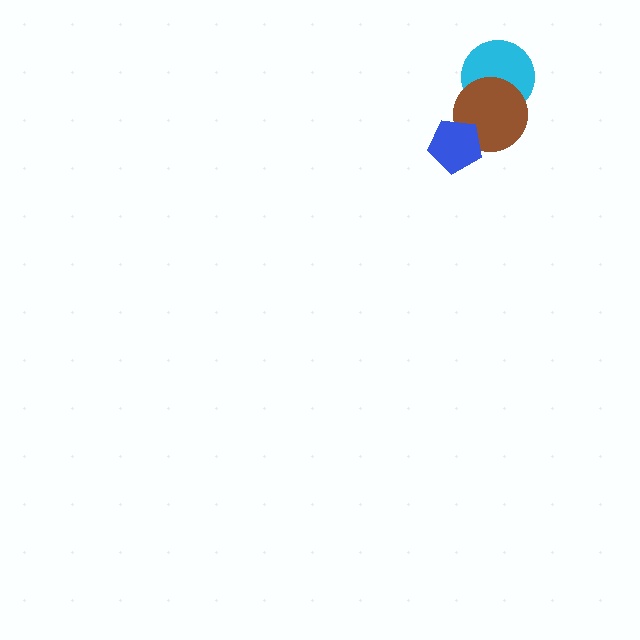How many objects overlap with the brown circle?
2 objects overlap with the brown circle.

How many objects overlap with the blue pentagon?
1 object overlaps with the blue pentagon.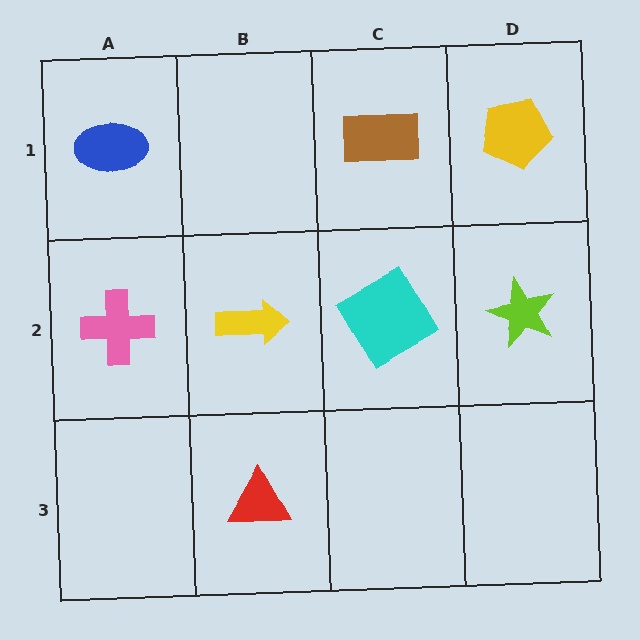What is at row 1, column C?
A brown rectangle.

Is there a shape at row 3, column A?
No, that cell is empty.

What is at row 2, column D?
A lime star.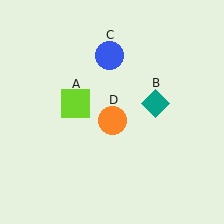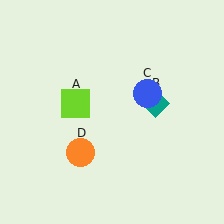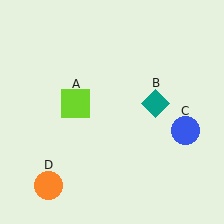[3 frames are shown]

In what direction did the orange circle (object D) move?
The orange circle (object D) moved down and to the left.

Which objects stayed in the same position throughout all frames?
Lime square (object A) and teal diamond (object B) remained stationary.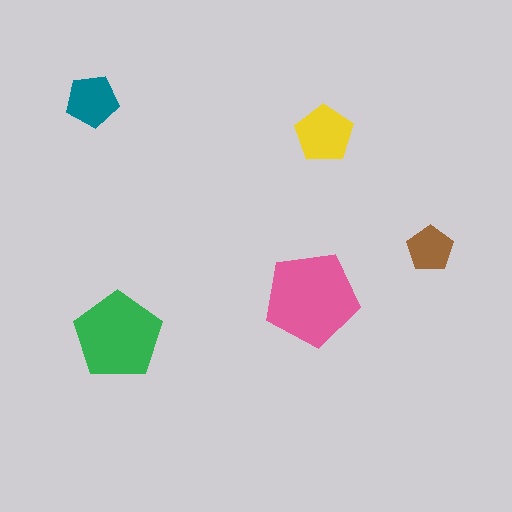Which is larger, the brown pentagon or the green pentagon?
The green one.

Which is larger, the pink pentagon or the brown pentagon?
The pink one.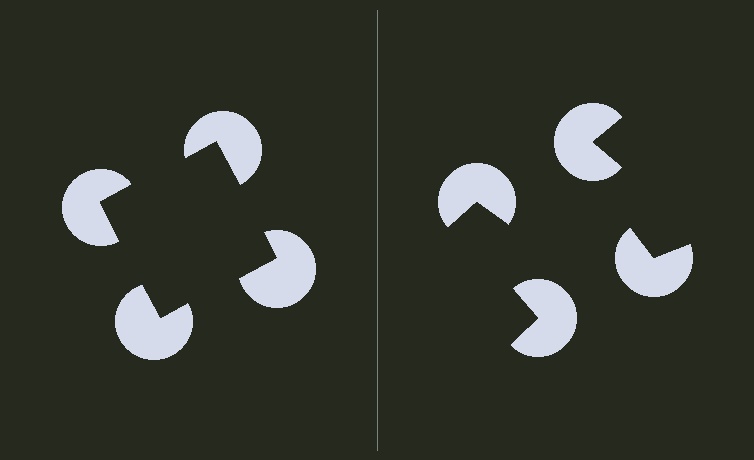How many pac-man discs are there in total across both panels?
8 — 4 on each side.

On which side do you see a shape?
An illusory square appears on the left side. On the right side the wedge cuts are rotated, so no coherent shape forms.